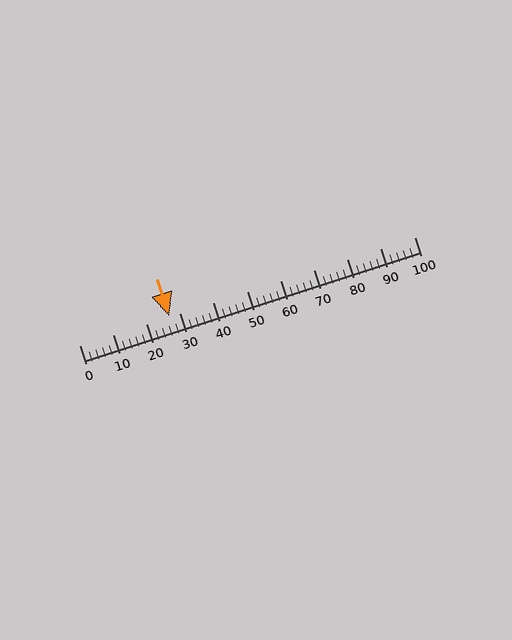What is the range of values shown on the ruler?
The ruler shows values from 0 to 100.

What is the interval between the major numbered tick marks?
The major tick marks are spaced 10 units apart.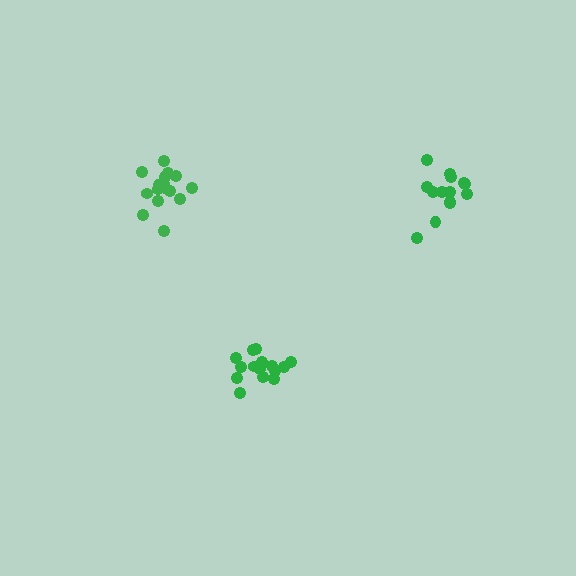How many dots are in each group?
Group 1: 15 dots, Group 2: 17 dots, Group 3: 14 dots (46 total).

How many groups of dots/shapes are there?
There are 3 groups.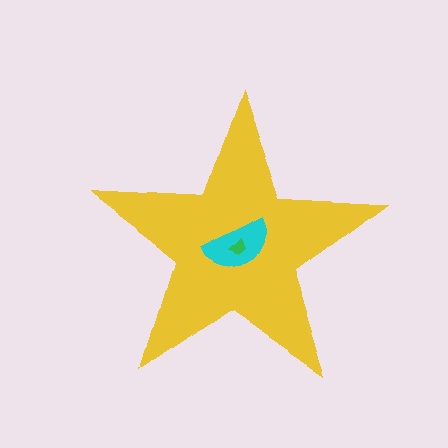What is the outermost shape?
The yellow star.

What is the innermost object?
The green trapezoid.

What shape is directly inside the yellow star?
The cyan semicircle.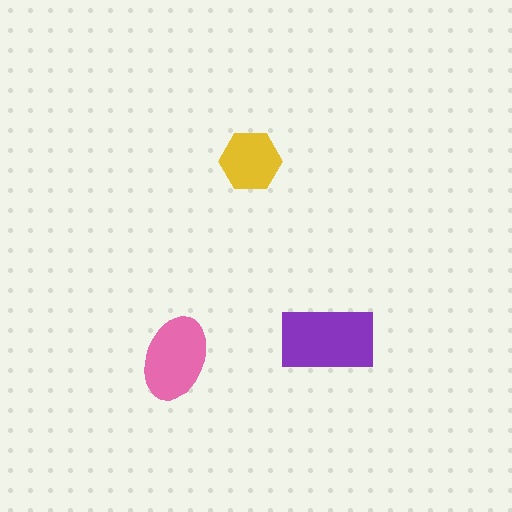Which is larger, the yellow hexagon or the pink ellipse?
The pink ellipse.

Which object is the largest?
The purple rectangle.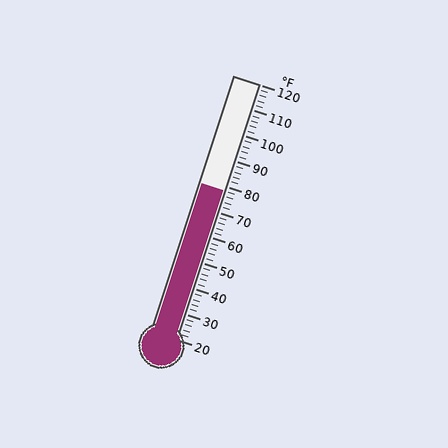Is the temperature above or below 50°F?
The temperature is above 50°F.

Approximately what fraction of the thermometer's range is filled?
The thermometer is filled to approximately 60% of its range.